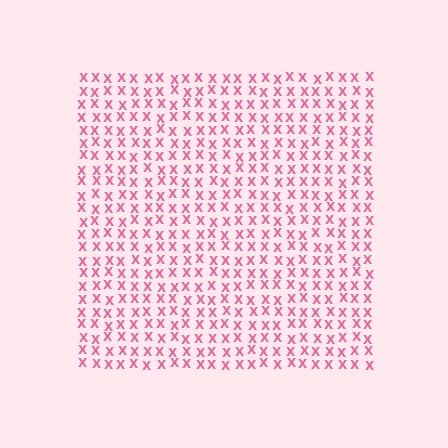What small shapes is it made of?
It is made of small letter X's.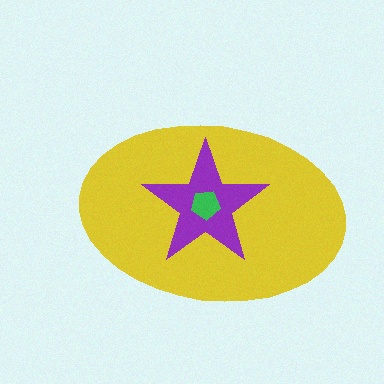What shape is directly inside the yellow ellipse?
The purple star.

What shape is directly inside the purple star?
The green pentagon.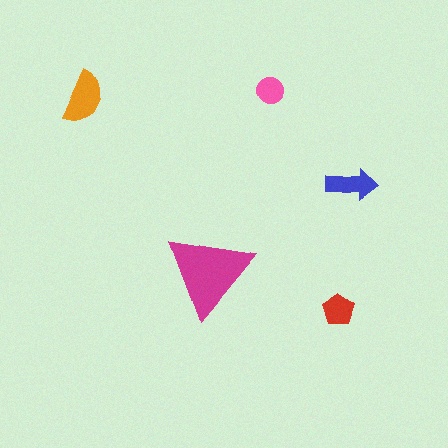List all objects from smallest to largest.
The pink circle, the red pentagon, the blue arrow, the orange semicircle, the magenta triangle.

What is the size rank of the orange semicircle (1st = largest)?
2nd.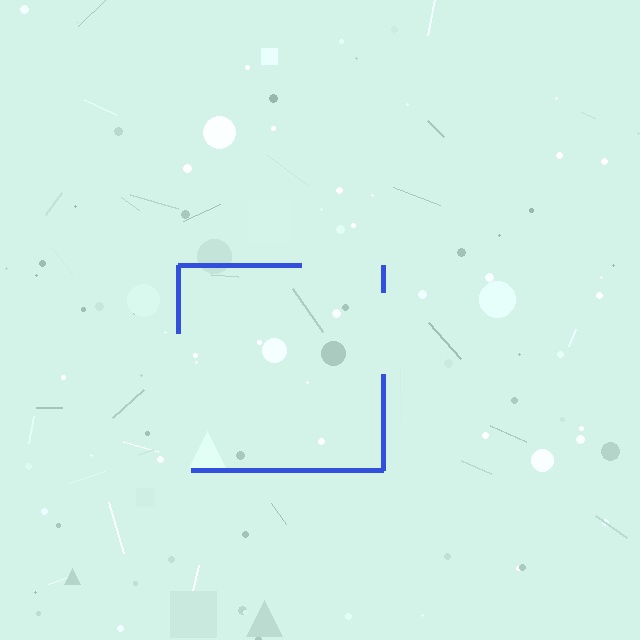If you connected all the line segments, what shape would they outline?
They would outline a square.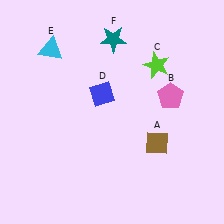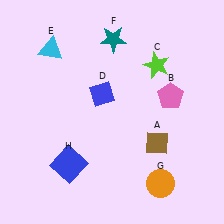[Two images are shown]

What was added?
An orange circle (G), a blue square (H) were added in Image 2.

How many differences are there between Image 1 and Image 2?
There are 2 differences between the two images.